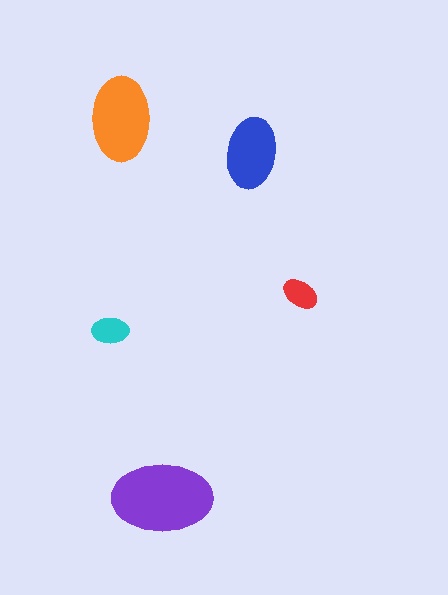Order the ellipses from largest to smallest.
the purple one, the orange one, the blue one, the cyan one, the red one.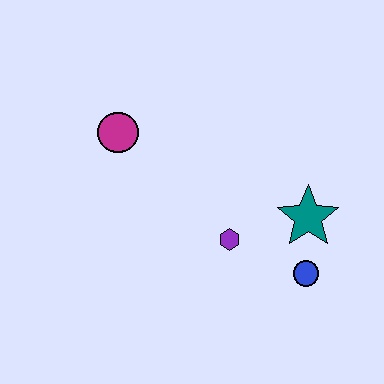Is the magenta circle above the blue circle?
Yes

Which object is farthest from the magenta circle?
The blue circle is farthest from the magenta circle.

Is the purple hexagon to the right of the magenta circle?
Yes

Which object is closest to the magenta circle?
The purple hexagon is closest to the magenta circle.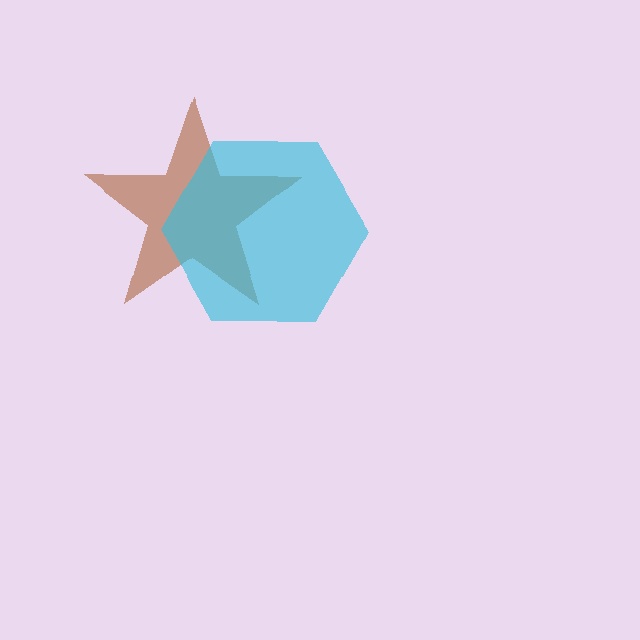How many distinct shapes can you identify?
There are 2 distinct shapes: a brown star, a cyan hexagon.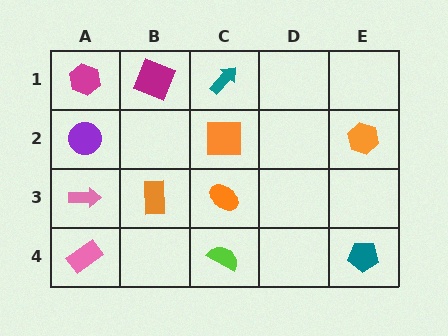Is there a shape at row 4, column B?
No, that cell is empty.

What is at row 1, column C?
A teal arrow.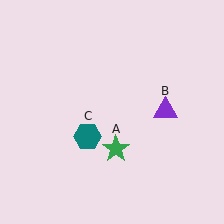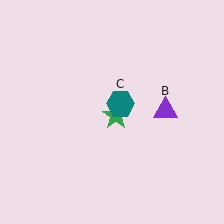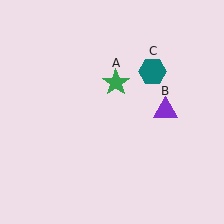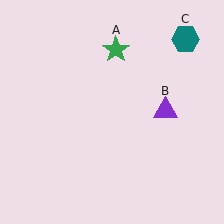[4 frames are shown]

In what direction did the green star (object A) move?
The green star (object A) moved up.